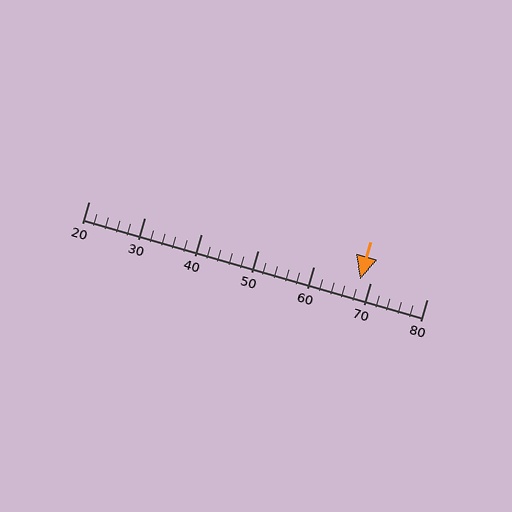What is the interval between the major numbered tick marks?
The major tick marks are spaced 10 units apart.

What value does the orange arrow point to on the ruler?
The orange arrow points to approximately 68.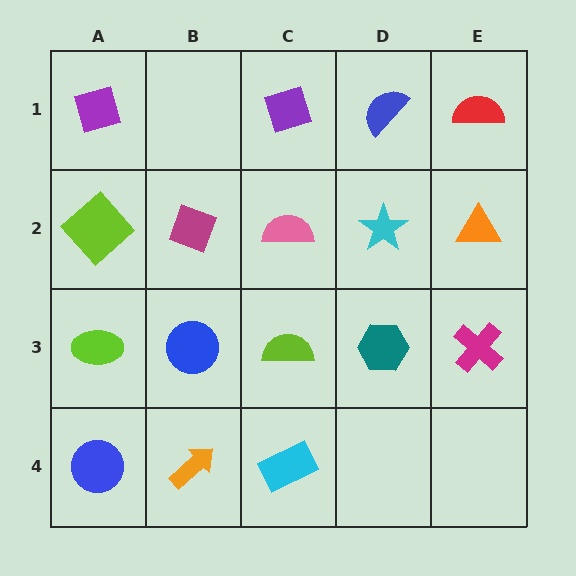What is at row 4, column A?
A blue circle.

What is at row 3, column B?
A blue circle.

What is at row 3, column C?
A lime semicircle.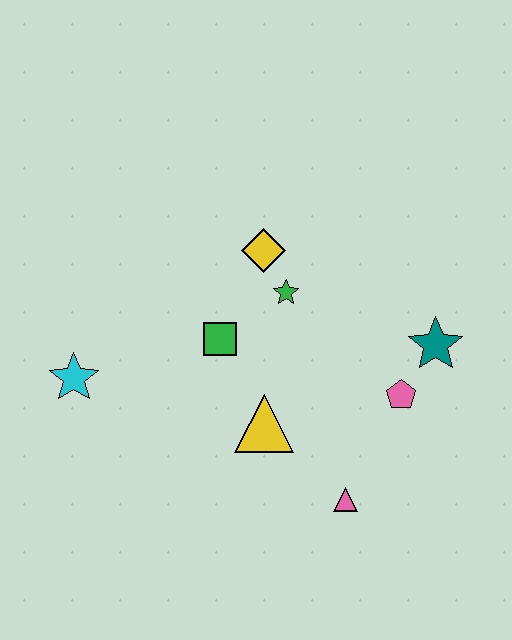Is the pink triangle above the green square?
No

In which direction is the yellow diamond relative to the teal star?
The yellow diamond is to the left of the teal star.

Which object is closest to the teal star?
The pink pentagon is closest to the teal star.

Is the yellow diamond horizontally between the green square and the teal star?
Yes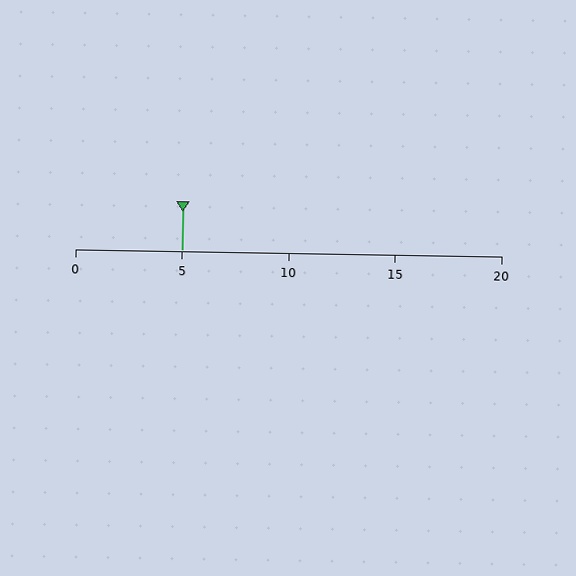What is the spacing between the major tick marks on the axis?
The major ticks are spaced 5 apart.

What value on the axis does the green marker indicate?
The marker indicates approximately 5.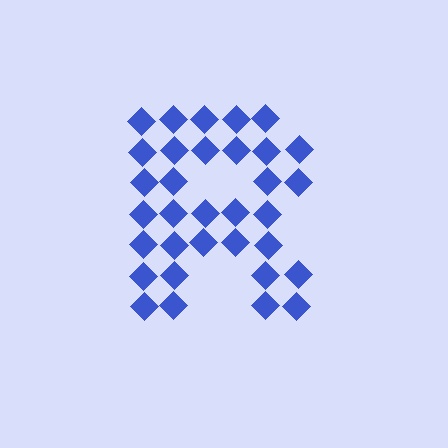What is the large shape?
The large shape is the letter R.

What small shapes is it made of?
It is made of small diamonds.